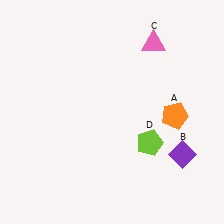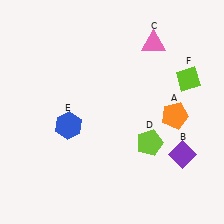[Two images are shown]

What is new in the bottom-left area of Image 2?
A blue hexagon (E) was added in the bottom-left area of Image 2.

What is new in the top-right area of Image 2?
A lime diamond (F) was added in the top-right area of Image 2.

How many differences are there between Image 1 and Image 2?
There are 2 differences between the two images.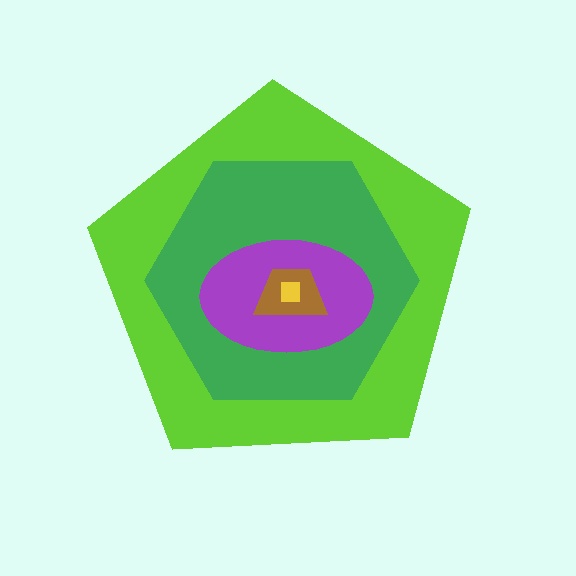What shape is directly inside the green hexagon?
The purple ellipse.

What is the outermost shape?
The lime pentagon.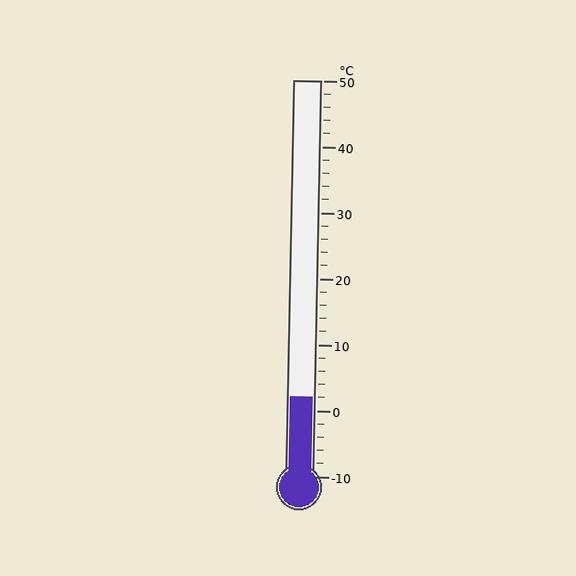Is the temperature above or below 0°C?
The temperature is above 0°C.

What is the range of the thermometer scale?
The thermometer scale ranges from -10°C to 50°C.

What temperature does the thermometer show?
The thermometer shows approximately 2°C.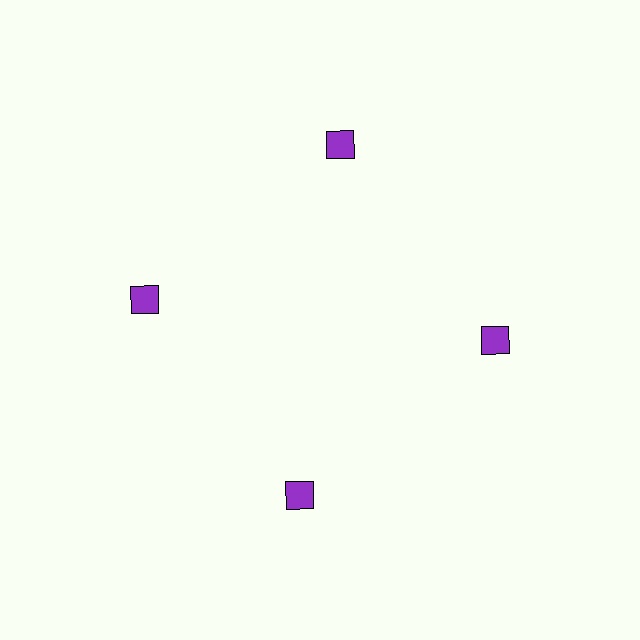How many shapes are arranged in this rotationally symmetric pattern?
There are 4 shapes, arranged in 4 groups of 1.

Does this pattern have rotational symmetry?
Yes, this pattern has 4-fold rotational symmetry. It looks the same after rotating 90 degrees around the center.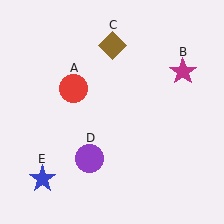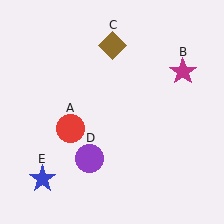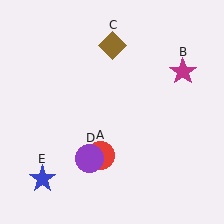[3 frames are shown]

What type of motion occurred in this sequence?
The red circle (object A) rotated counterclockwise around the center of the scene.